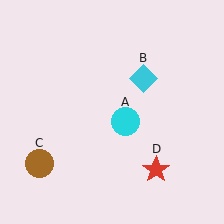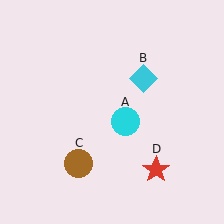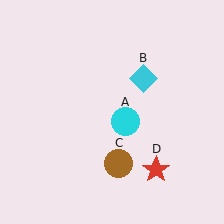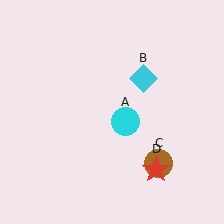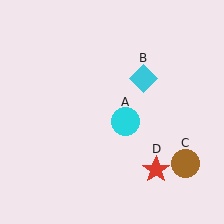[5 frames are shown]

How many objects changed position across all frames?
1 object changed position: brown circle (object C).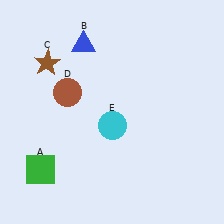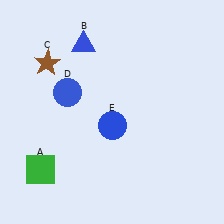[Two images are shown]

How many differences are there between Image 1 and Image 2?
There are 2 differences between the two images.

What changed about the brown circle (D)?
In Image 1, D is brown. In Image 2, it changed to blue.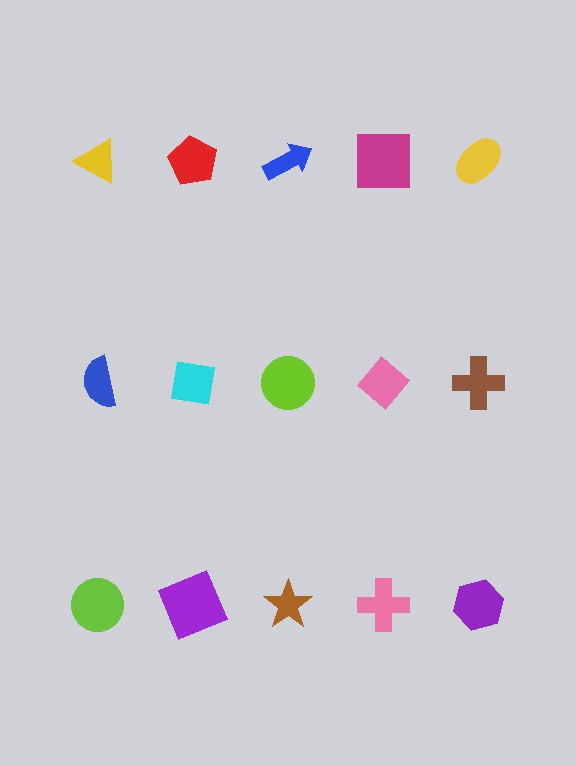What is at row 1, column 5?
A yellow ellipse.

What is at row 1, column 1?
A yellow triangle.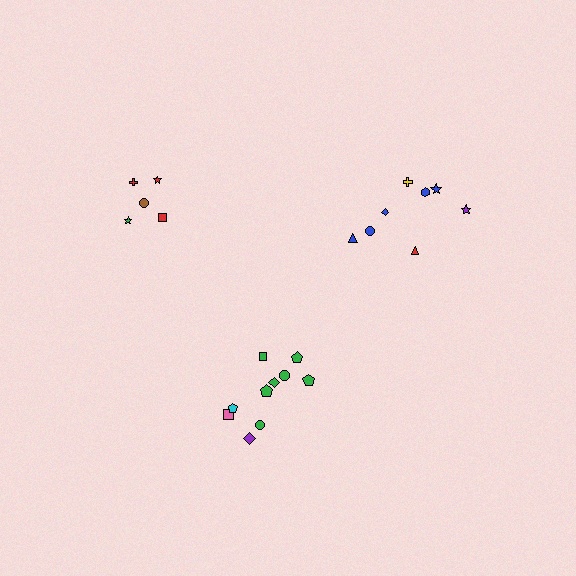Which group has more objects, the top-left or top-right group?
The top-right group.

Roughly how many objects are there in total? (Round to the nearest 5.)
Roughly 25 objects in total.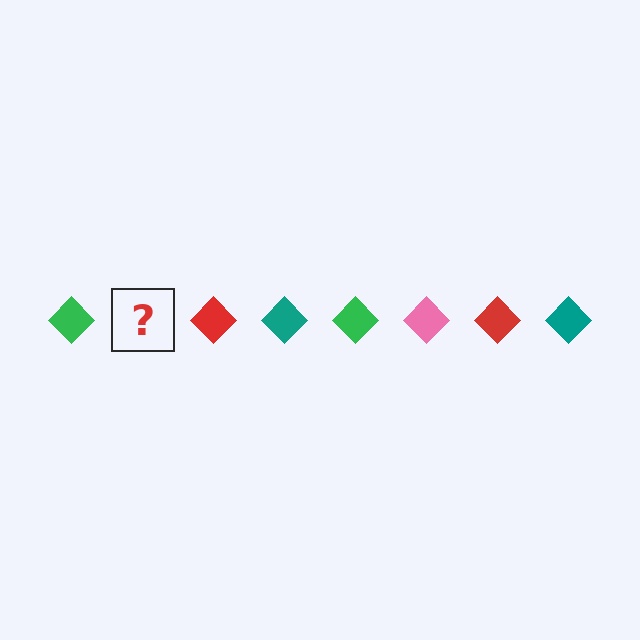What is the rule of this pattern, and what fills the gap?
The rule is that the pattern cycles through green, pink, red, teal diamonds. The gap should be filled with a pink diamond.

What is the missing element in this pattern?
The missing element is a pink diamond.